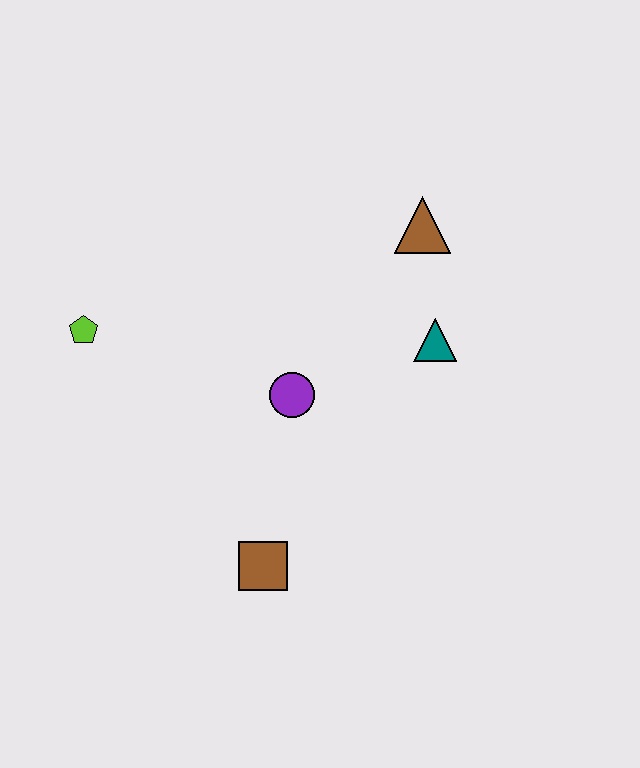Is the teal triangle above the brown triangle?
No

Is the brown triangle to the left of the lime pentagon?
No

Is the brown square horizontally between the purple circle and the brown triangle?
No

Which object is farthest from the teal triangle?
The lime pentagon is farthest from the teal triangle.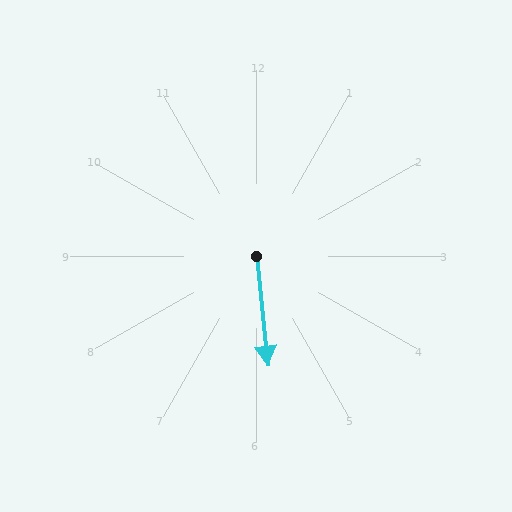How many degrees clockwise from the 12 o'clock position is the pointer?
Approximately 174 degrees.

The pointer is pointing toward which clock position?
Roughly 6 o'clock.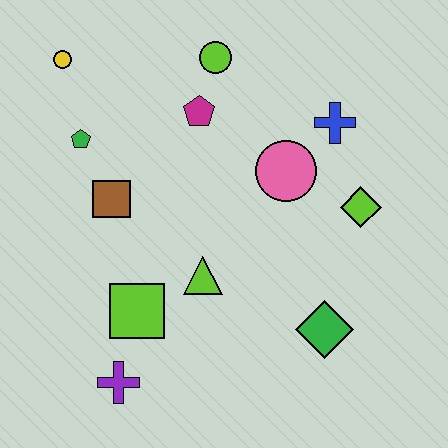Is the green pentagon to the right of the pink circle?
No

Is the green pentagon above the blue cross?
No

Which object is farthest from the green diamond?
The yellow circle is farthest from the green diamond.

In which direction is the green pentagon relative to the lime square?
The green pentagon is above the lime square.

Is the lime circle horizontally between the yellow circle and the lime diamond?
Yes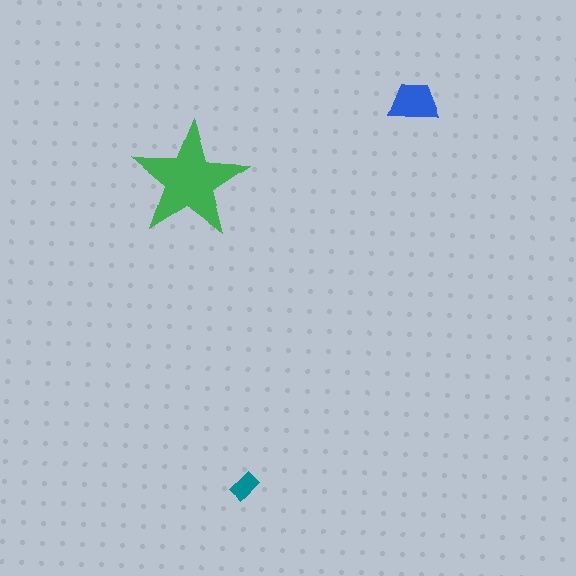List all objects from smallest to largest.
The teal rectangle, the blue trapezoid, the green star.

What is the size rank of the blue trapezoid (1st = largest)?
2nd.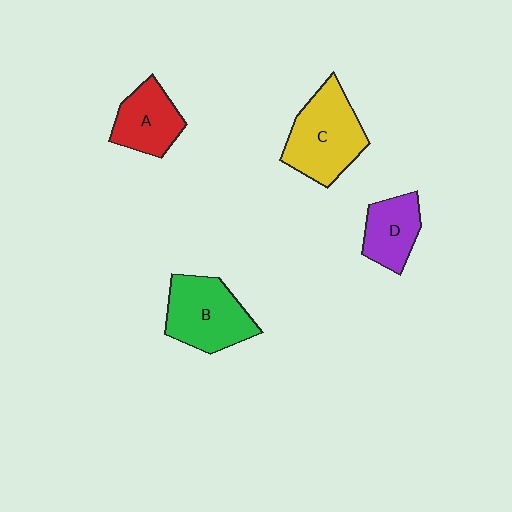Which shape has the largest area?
Shape C (yellow).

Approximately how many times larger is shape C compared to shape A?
Approximately 1.5 times.